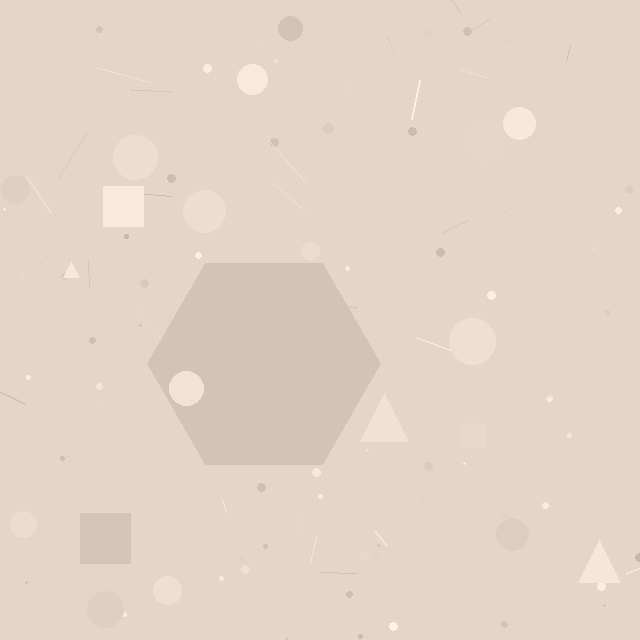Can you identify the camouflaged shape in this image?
The camouflaged shape is a hexagon.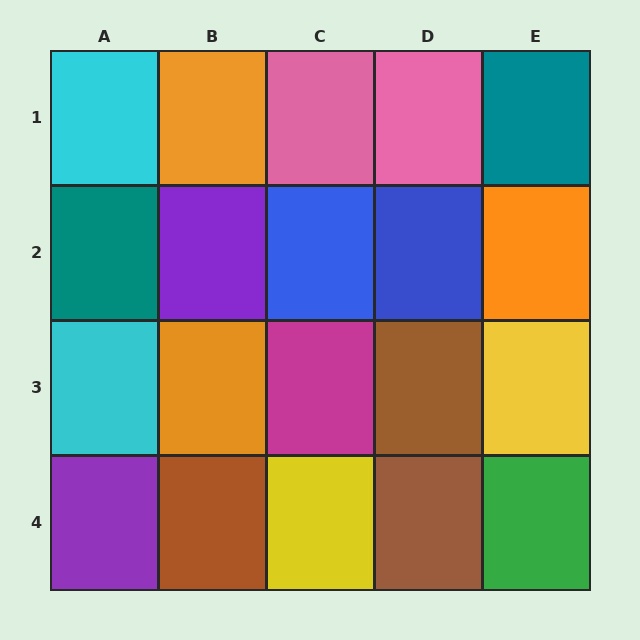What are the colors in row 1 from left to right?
Cyan, orange, pink, pink, teal.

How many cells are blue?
2 cells are blue.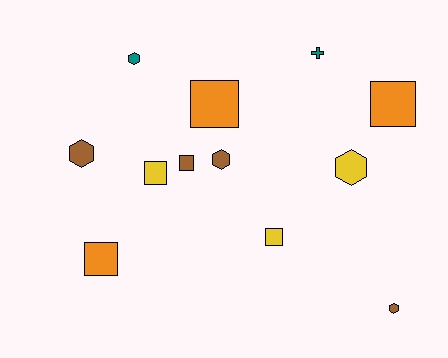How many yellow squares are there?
There are 2 yellow squares.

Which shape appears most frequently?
Square, with 6 objects.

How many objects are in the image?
There are 12 objects.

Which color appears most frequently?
Brown, with 4 objects.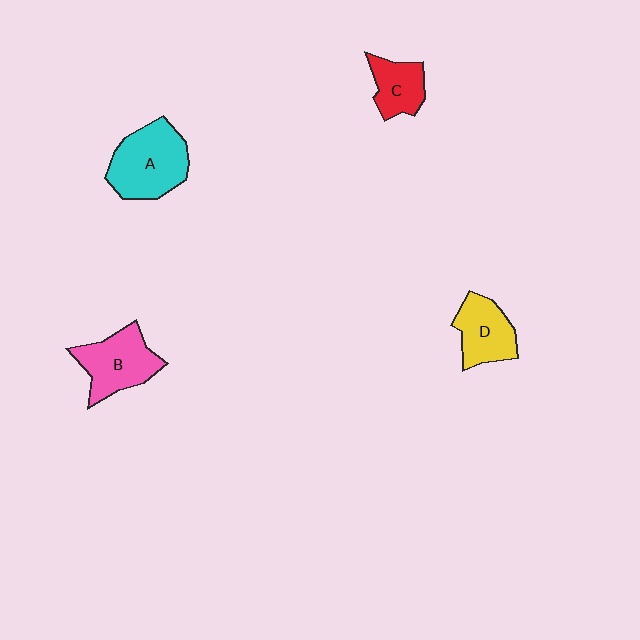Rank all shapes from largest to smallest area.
From largest to smallest: A (cyan), B (pink), D (yellow), C (red).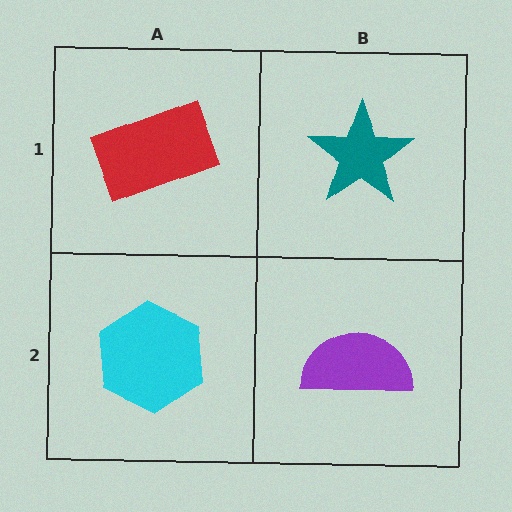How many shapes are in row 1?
2 shapes.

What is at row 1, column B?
A teal star.